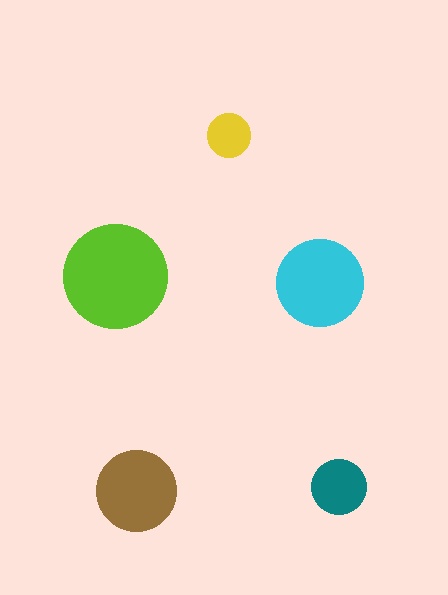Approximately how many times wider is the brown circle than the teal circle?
About 1.5 times wider.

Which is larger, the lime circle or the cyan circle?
The lime one.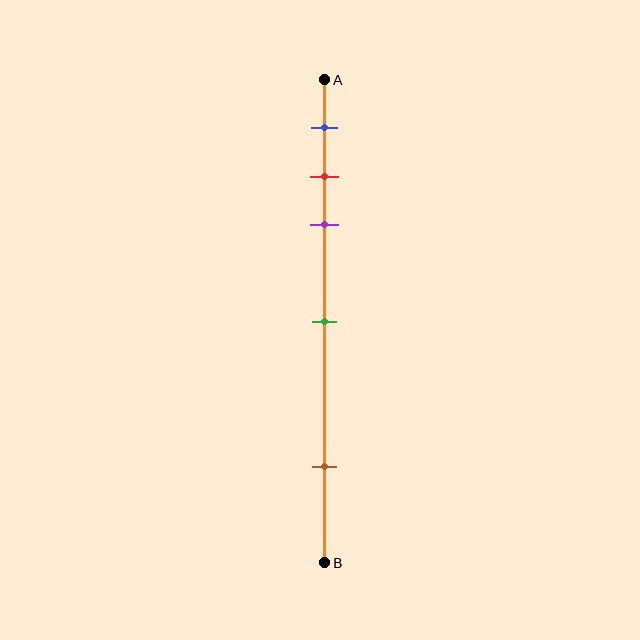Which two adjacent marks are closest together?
The red and purple marks are the closest adjacent pair.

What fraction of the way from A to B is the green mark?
The green mark is approximately 50% (0.5) of the way from A to B.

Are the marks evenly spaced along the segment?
No, the marks are not evenly spaced.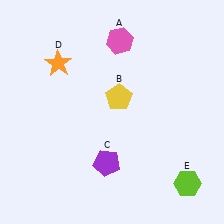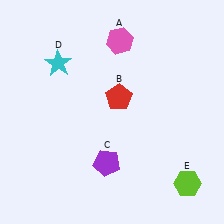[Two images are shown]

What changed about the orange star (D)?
In Image 1, D is orange. In Image 2, it changed to cyan.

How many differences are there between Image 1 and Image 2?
There are 2 differences between the two images.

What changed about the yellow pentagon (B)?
In Image 1, B is yellow. In Image 2, it changed to red.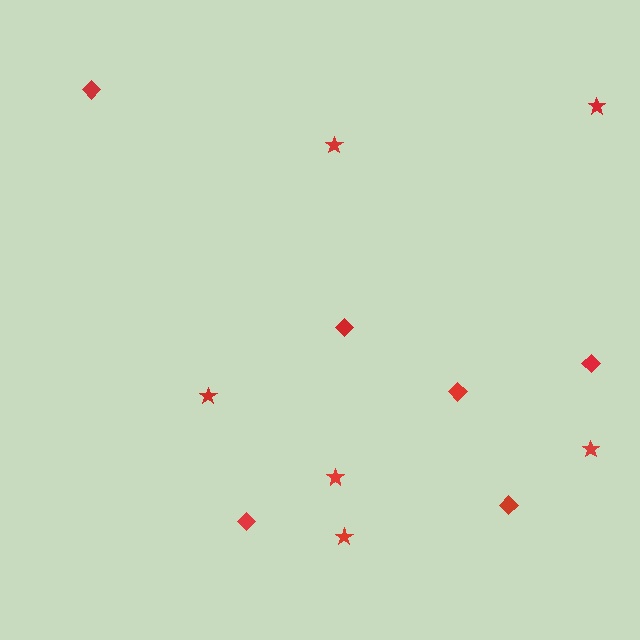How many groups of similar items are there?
There are 2 groups: one group of diamonds (6) and one group of stars (6).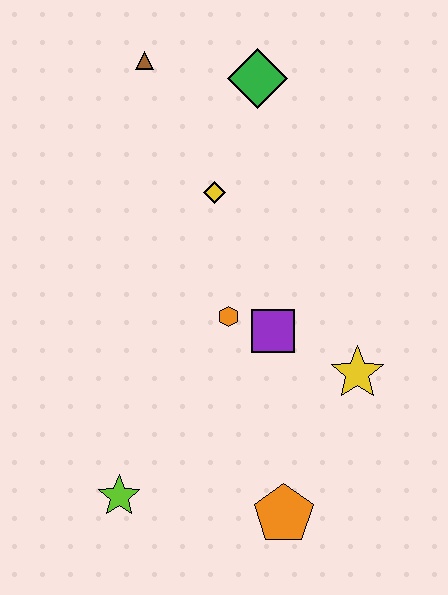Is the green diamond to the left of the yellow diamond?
No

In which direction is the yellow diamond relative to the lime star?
The yellow diamond is above the lime star.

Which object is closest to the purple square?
The orange hexagon is closest to the purple square.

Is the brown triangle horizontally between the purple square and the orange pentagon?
No